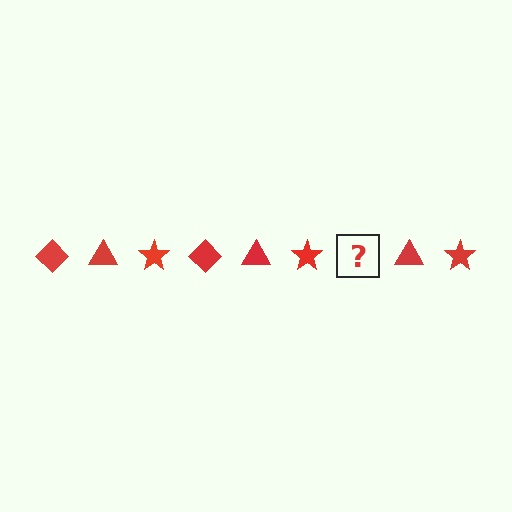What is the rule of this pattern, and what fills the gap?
The rule is that the pattern cycles through diamond, triangle, star shapes in red. The gap should be filled with a red diamond.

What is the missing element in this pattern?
The missing element is a red diamond.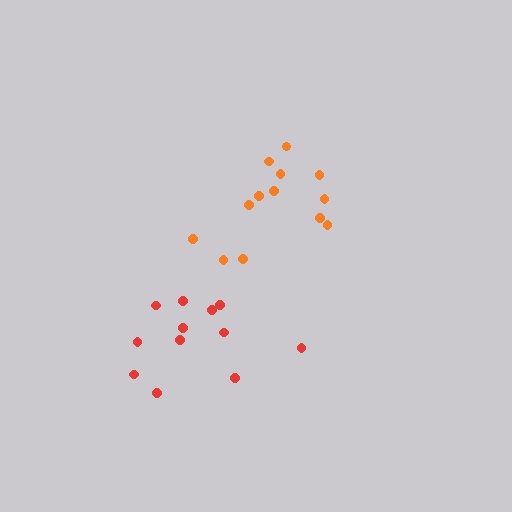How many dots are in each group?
Group 1: 13 dots, Group 2: 12 dots (25 total).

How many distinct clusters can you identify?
There are 2 distinct clusters.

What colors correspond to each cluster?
The clusters are colored: orange, red.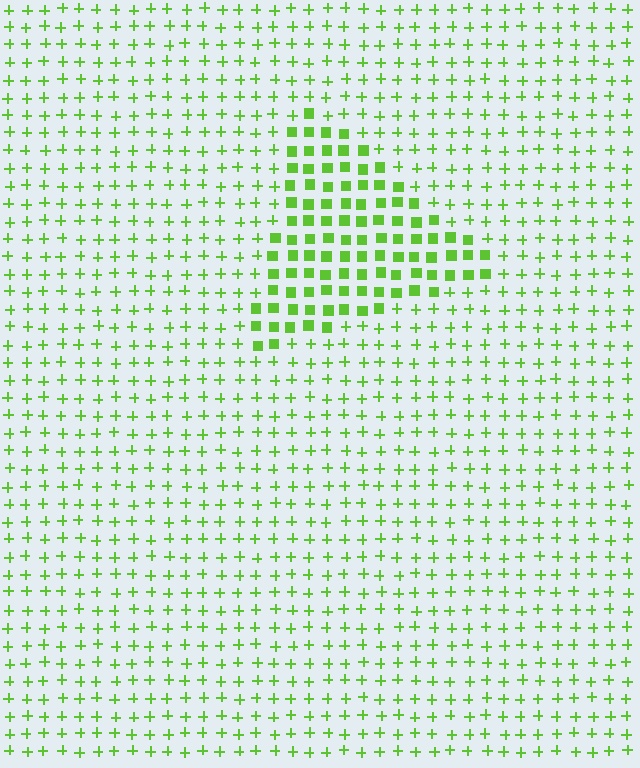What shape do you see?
I see a triangle.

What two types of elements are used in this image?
The image uses squares inside the triangle region and plus signs outside it.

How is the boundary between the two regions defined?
The boundary is defined by a change in element shape: squares inside vs. plus signs outside. All elements share the same color and spacing.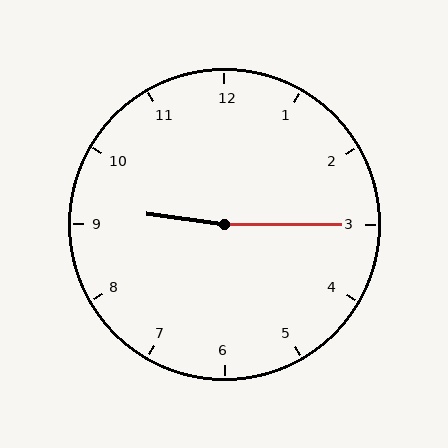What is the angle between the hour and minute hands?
Approximately 172 degrees.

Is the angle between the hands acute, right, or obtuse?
It is obtuse.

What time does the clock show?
9:15.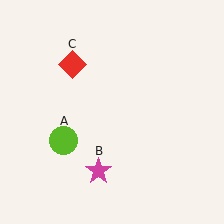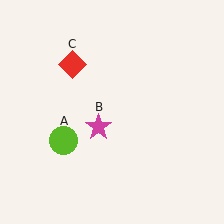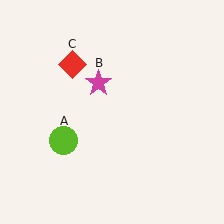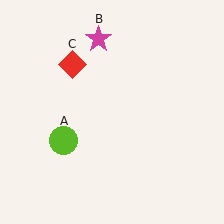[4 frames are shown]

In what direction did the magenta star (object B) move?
The magenta star (object B) moved up.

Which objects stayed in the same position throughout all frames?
Lime circle (object A) and red diamond (object C) remained stationary.